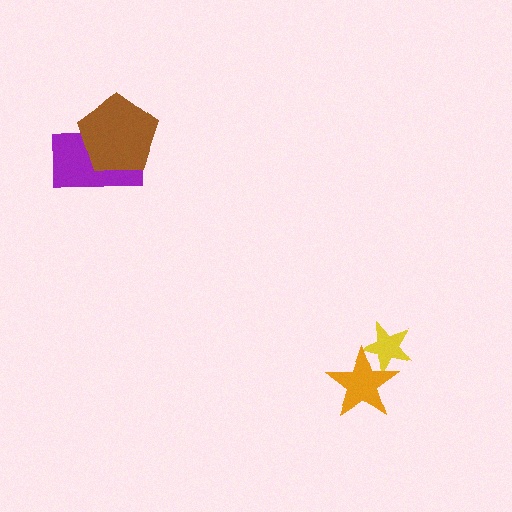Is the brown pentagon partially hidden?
No, no other shape covers it.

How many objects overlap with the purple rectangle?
1 object overlaps with the purple rectangle.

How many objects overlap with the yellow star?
1 object overlaps with the yellow star.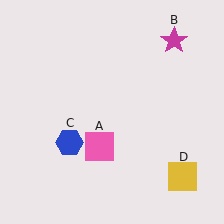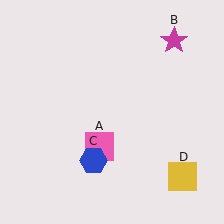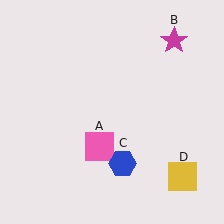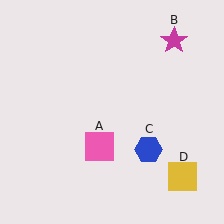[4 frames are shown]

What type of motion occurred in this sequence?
The blue hexagon (object C) rotated counterclockwise around the center of the scene.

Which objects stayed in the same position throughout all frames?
Pink square (object A) and magenta star (object B) and yellow square (object D) remained stationary.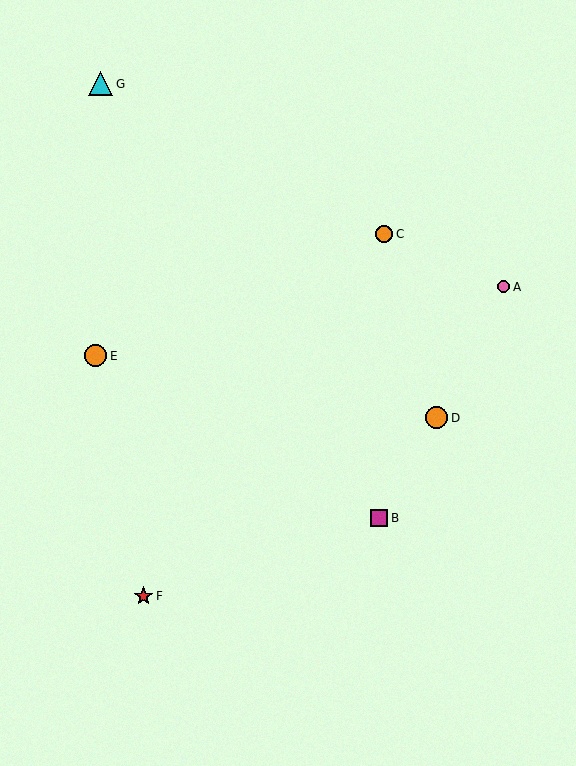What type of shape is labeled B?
Shape B is a magenta square.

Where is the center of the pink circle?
The center of the pink circle is at (503, 287).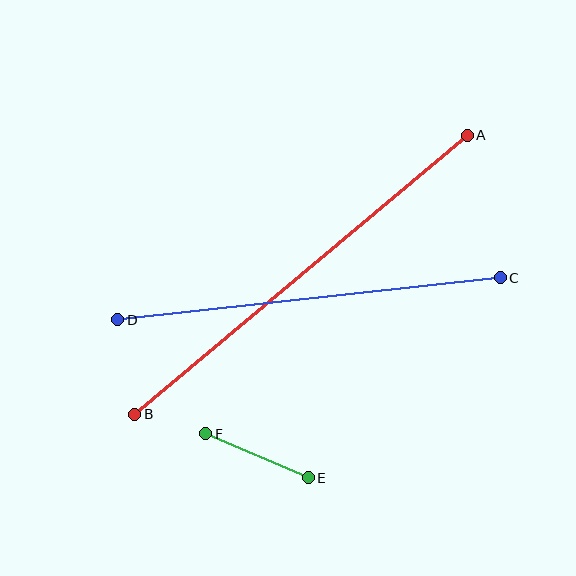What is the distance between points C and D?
The distance is approximately 385 pixels.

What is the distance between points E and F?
The distance is approximately 112 pixels.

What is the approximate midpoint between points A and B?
The midpoint is at approximately (301, 275) pixels.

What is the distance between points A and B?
The distance is approximately 434 pixels.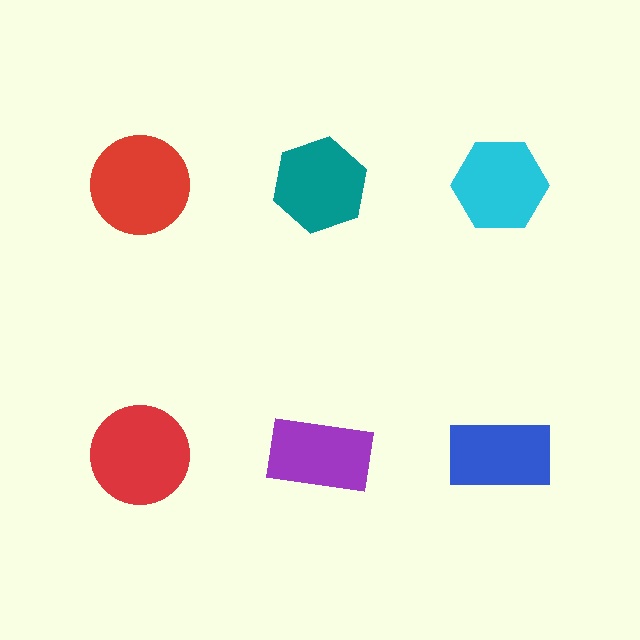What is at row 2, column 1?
A red circle.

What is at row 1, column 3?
A cyan hexagon.